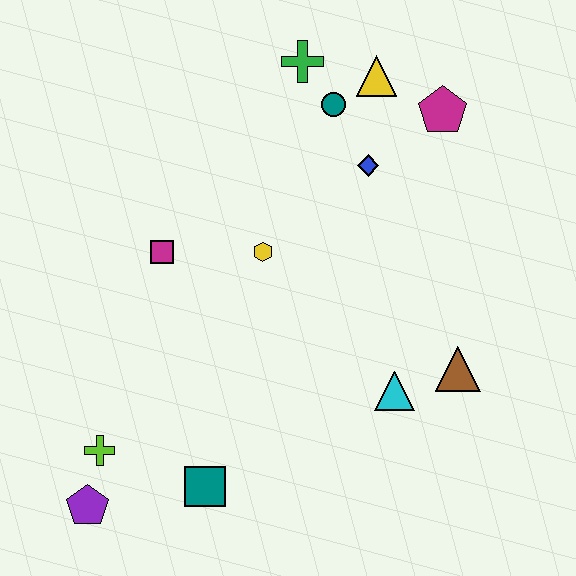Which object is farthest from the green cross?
The purple pentagon is farthest from the green cross.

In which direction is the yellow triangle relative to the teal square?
The yellow triangle is above the teal square.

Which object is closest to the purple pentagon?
The lime cross is closest to the purple pentagon.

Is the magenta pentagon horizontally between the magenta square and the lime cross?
No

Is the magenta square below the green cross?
Yes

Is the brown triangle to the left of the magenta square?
No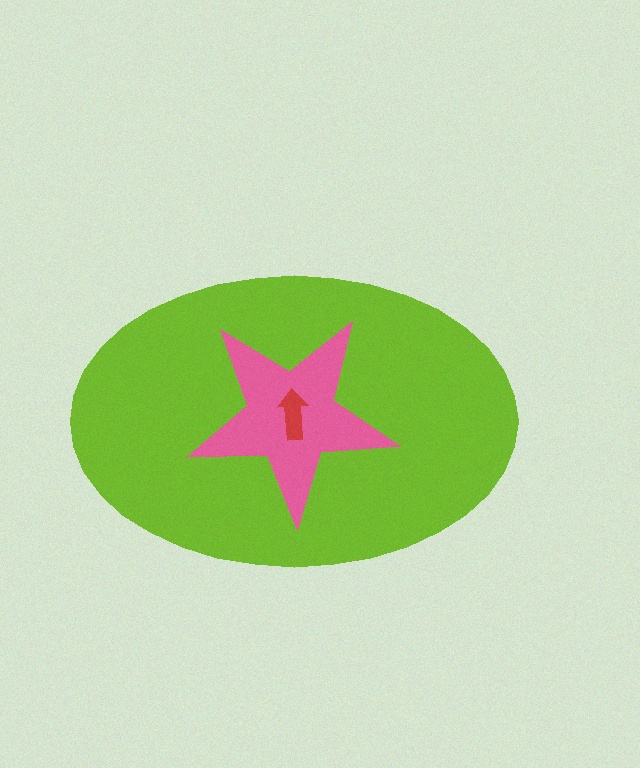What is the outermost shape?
The lime ellipse.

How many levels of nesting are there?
3.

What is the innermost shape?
The red arrow.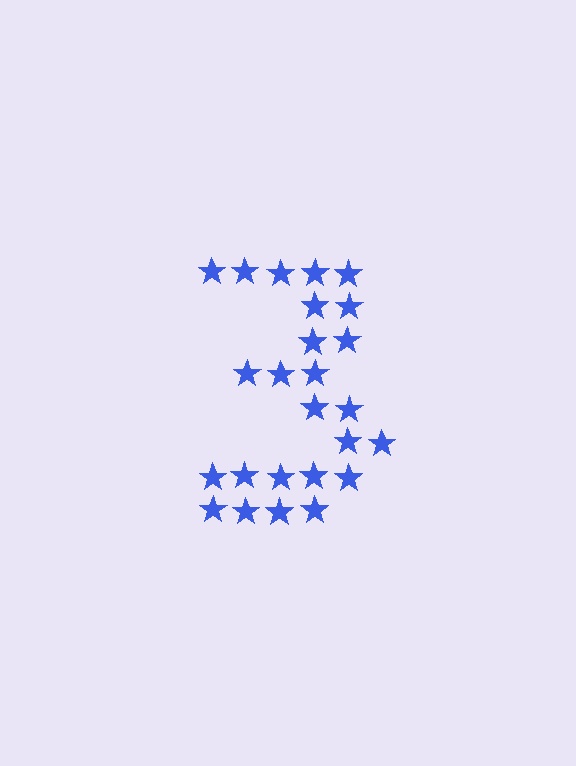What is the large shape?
The large shape is the digit 3.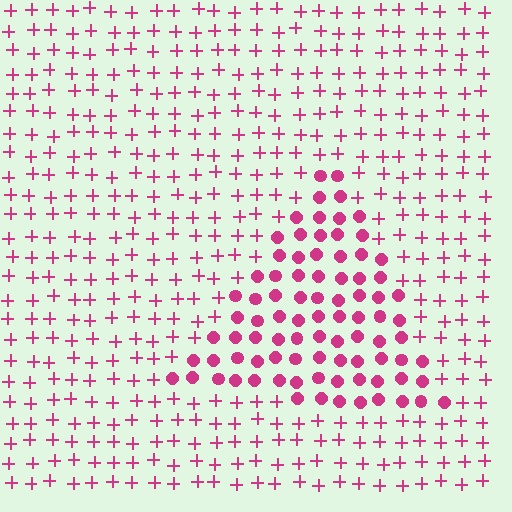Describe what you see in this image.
The image is filled with small magenta elements arranged in a uniform grid. A triangle-shaped region contains circles, while the surrounding area contains plus signs. The boundary is defined purely by the change in element shape.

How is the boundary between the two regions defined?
The boundary is defined by a change in element shape: circles inside vs. plus signs outside. All elements share the same color and spacing.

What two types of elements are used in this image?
The image uses circles inside the triangle region and plus signs outside it.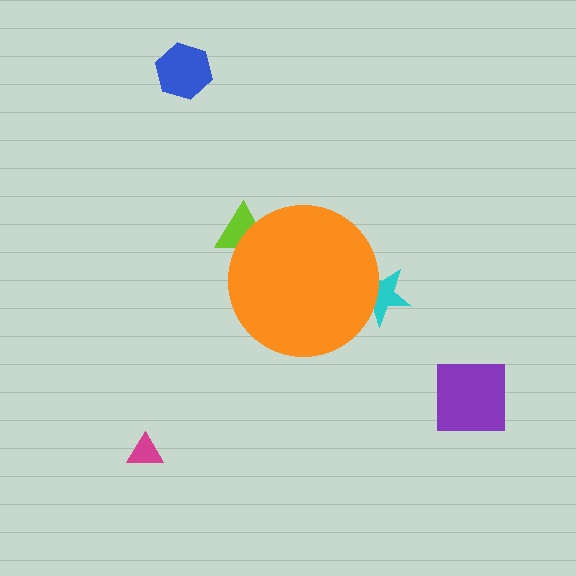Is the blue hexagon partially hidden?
No, the blue hexagon is fully visible.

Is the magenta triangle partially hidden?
No, the magenta triangle is fully visible.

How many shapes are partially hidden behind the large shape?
2 shapes are partially hidden.